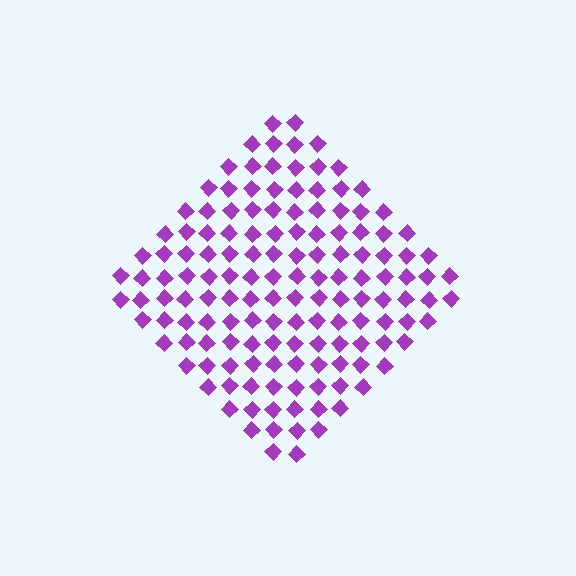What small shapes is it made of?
It is made of small diamonds.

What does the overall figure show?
The overall figure shows a diamond.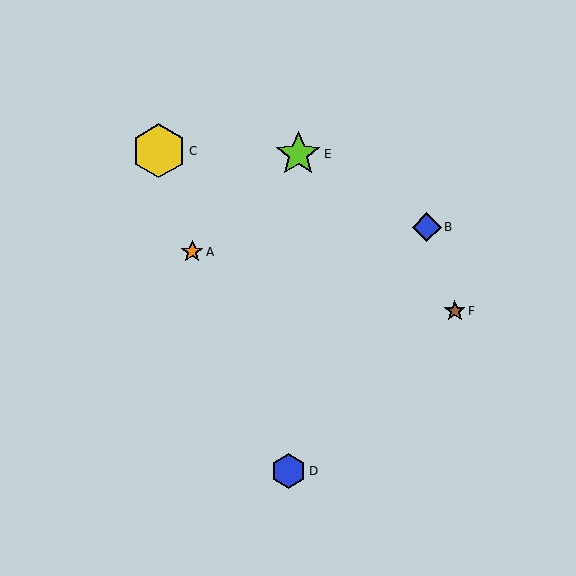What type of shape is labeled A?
Shape A is an orange star.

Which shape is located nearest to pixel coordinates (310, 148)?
The lime star (labeled E) at (298, 154) is nearest to that location.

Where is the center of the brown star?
The center of the brown star is at (455, 311).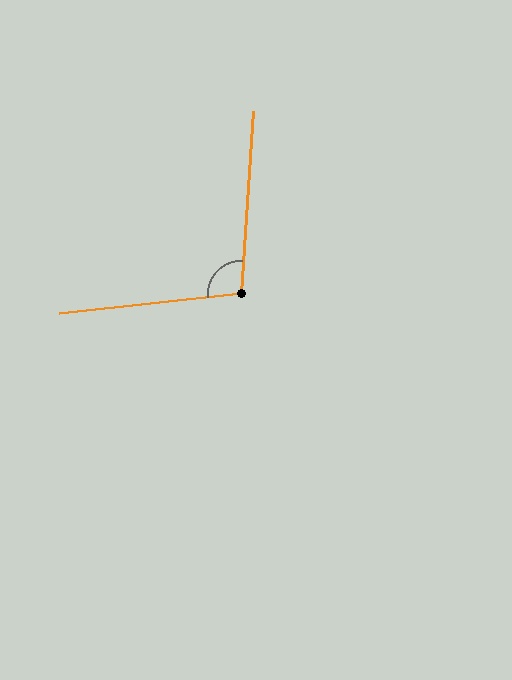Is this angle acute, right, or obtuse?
It is obtuse.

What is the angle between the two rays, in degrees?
Approximately 100 degrees.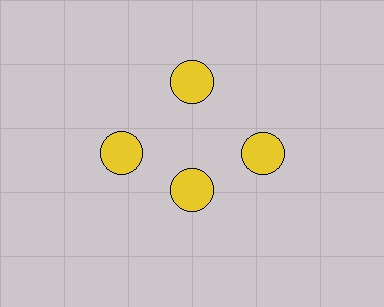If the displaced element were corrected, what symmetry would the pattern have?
It would have 4-fold rotational symmetry — the pattern would map onto itself every 90 degrees.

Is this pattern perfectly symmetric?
No. The 4 yellow circles are arranged in a ring, but one element near the 6 o'clock position is pulled inward toward the center, breaking the 4-fold rotational symmetry.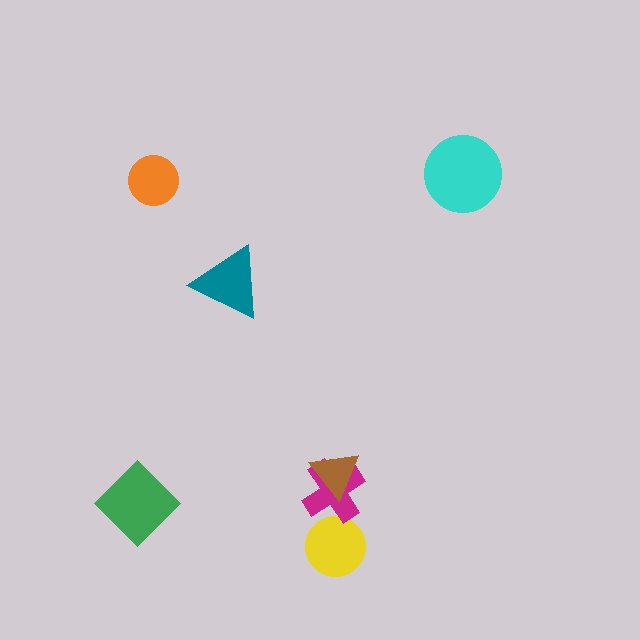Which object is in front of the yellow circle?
The magenta cross is in front of the yellow circle.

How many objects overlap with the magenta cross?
2 objects overlap with the magenta cross.